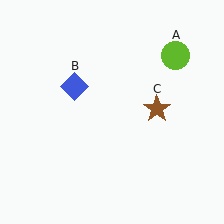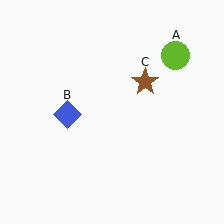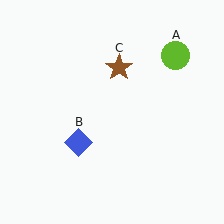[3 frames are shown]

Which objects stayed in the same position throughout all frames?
Lime circle (object A) remained stationary.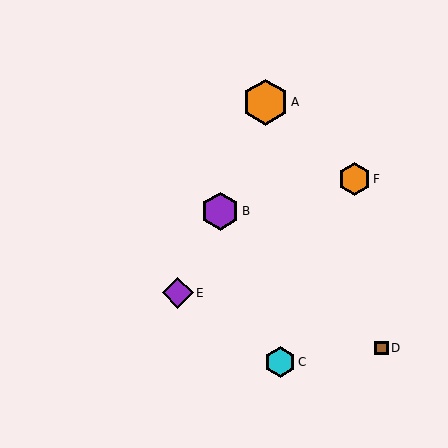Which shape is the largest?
The orange hexagon (labeled A) is the largest.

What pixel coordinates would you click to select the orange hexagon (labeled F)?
Click at (354, 179) to select the orange hexagon F.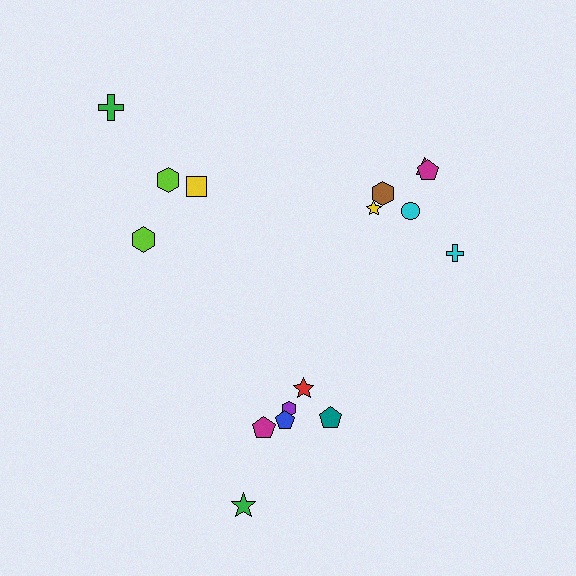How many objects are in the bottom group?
There are 6 objects.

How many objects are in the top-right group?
There are 6 objects.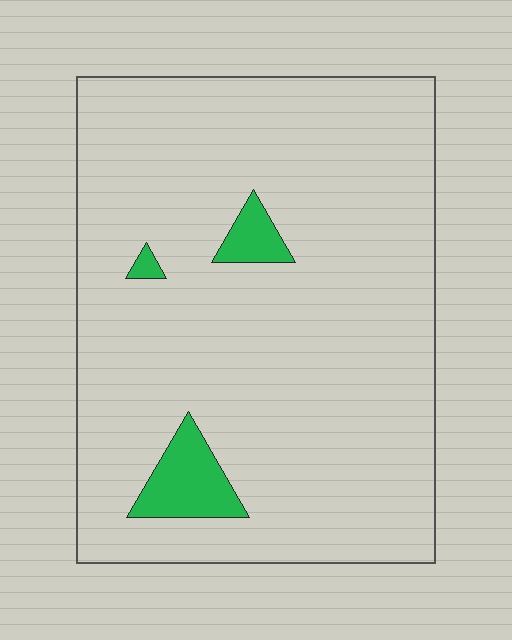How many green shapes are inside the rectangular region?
3.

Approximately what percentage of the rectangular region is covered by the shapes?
Approximately 5%.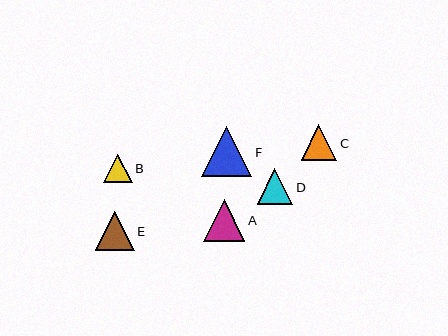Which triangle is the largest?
Triangle F is the largest with a size of approximately 50 pixels.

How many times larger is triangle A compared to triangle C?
Triangle A is approximately 1.2 times the size of triangle C.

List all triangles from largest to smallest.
From largest to smallest: F, A, E, D, C, B.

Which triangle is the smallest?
Triangle B is the smallest with a size of approximately 28 pixels.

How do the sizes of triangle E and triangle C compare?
Triangle E and triangle C are approximately the same size.